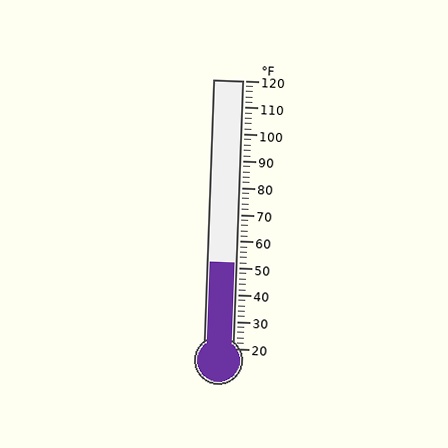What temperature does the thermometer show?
The thermometer shows approximately 52°F.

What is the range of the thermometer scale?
The thermometer scale ranges from 20°F to 120°F.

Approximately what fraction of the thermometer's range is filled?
The thermometer is filled to approximately 30% of its range.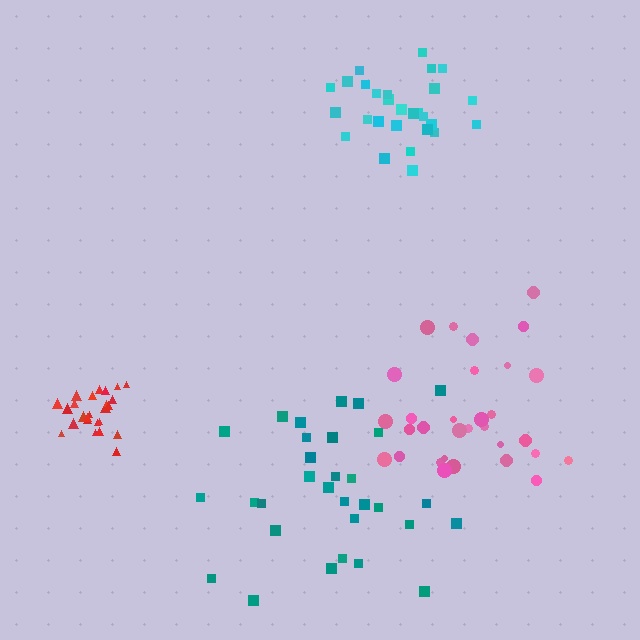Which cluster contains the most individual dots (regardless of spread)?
Teal (31).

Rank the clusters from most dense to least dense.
red, cyan, pink, teal.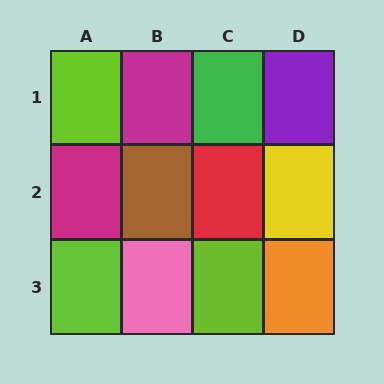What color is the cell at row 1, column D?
Purple.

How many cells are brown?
1 cell is brown.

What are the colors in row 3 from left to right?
Lime, pink, lime, orange.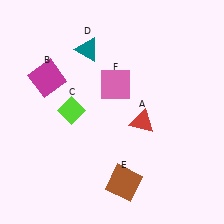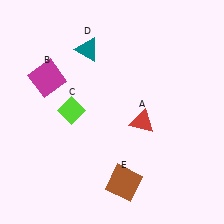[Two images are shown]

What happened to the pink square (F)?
The pink square (F) was removed in Image 2. It was in the top-right area of Image 1.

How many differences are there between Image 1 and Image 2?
There is 1 difference between the two images.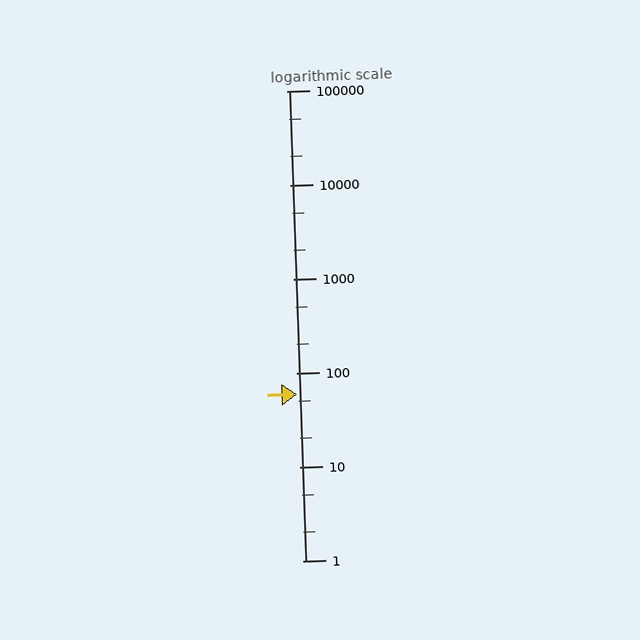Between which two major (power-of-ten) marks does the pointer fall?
The pointer is between 10 and 100.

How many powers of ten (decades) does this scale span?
The scale spans 5 decades, from 1 to 100000.